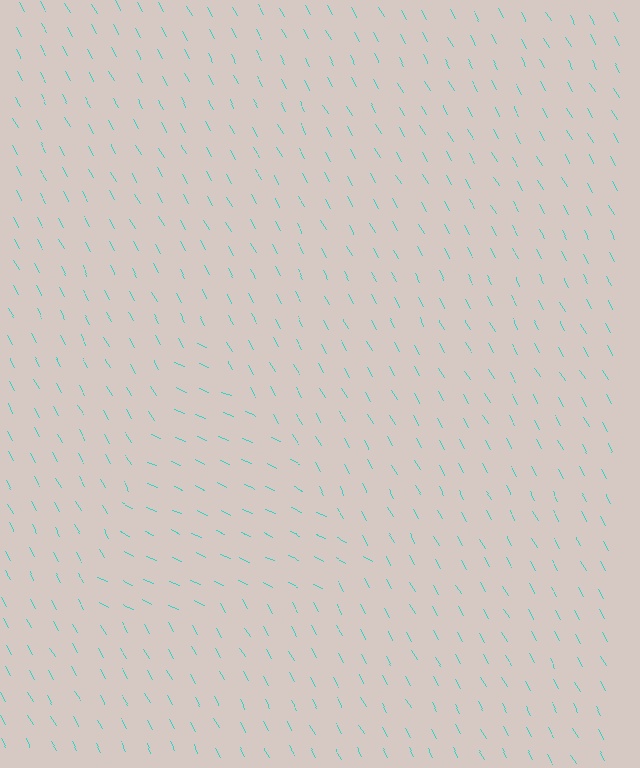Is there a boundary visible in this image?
Yes, there is a texture boundary formed by a change in line orientation.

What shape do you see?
I see a triangle.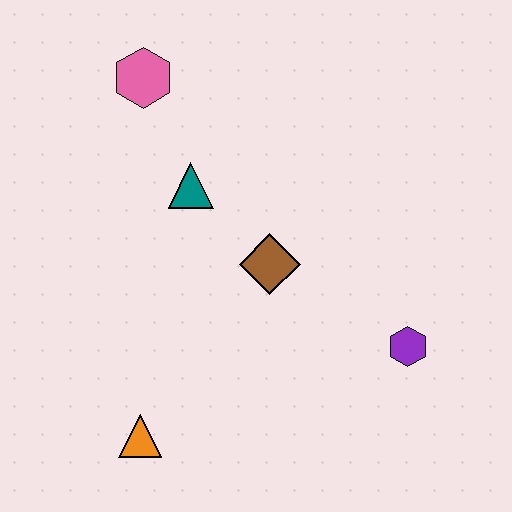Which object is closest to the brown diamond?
The teal triangle is closest to the brown diamond.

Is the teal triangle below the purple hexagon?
No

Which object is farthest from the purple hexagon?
The pink hexagon is farthest from the purple hexagon.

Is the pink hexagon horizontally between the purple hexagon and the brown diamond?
No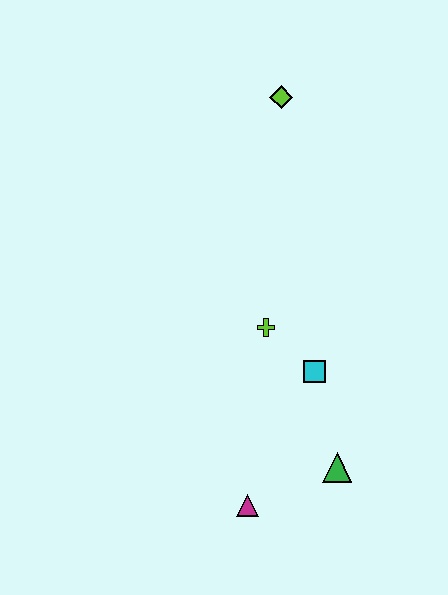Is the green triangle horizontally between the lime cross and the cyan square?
No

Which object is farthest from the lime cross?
The lime diamond is farthest from the lime cross.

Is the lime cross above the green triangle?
Yes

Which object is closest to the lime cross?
The cyan square is closest to the lime cross.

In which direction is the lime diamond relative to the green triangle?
The lime diamond is above the green triangle.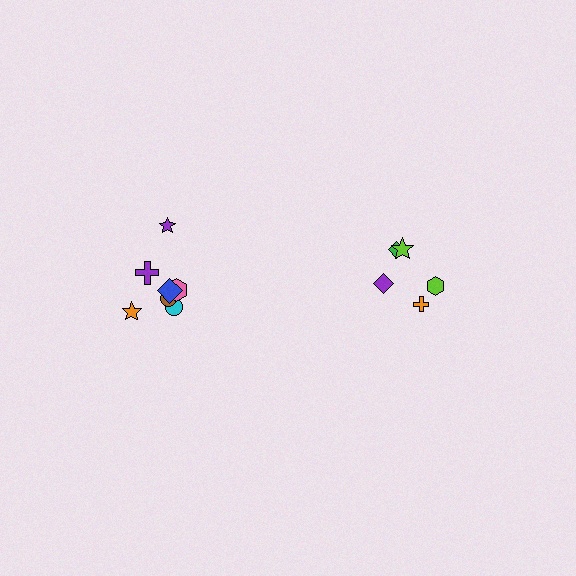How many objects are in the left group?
There are 7 objects.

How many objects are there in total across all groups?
There are 12 objects.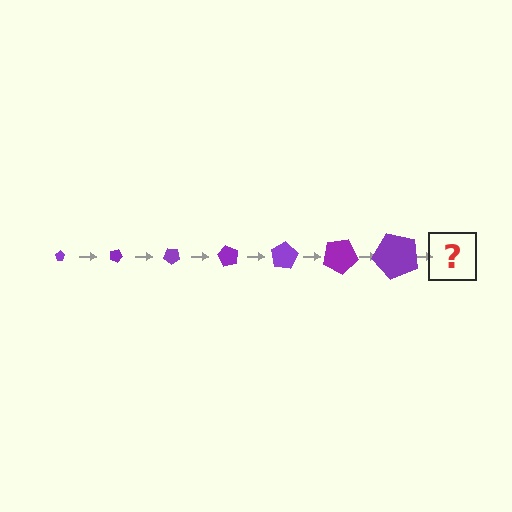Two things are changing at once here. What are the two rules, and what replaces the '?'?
The two rules are that the pentagon grows larger each step and it rotates 20 degrees each step. The '?' should be a pentagon, larger than the previous one and rotated 140 degrees from the start.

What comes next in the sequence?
The next element should be a pentagon, larger than the previous one and rotated 140 degrees from the start.